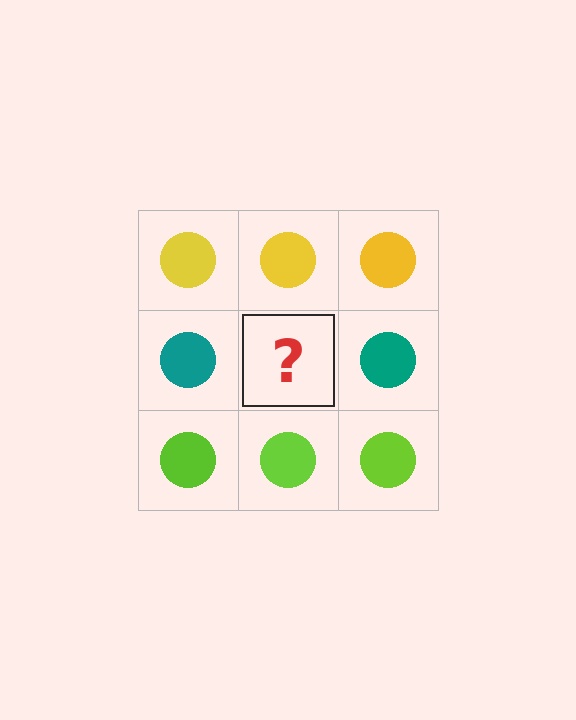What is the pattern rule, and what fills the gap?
The rule is that each row has a consistent color. The gap should be filled with a teal circle.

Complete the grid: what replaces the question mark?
The question mark should be replaced with a teal circle.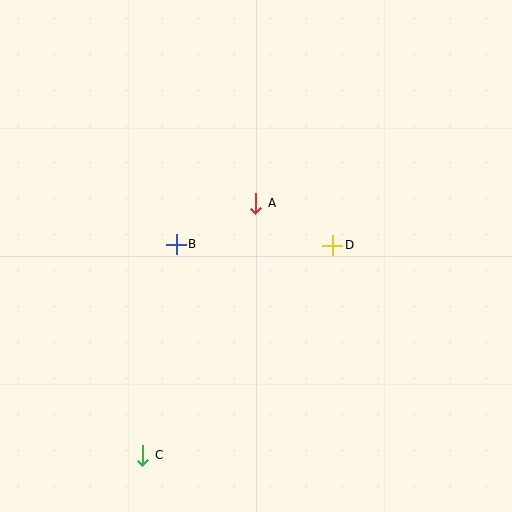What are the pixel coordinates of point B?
Point B is at (176, 244).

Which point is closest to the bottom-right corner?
Point D is closest to the bottom-right corner.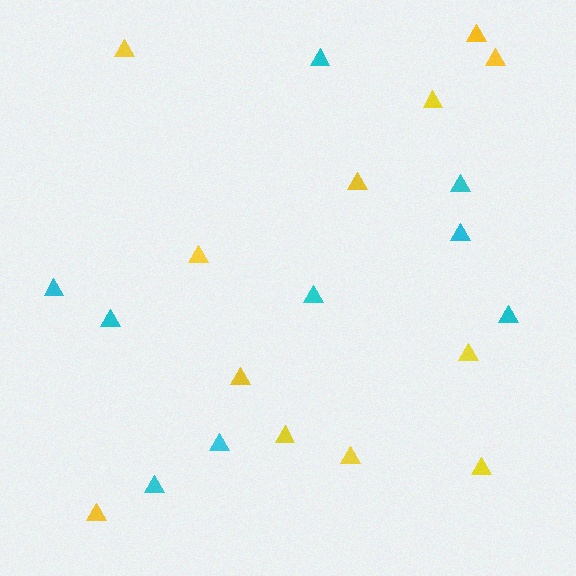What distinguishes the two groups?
There are 2 groups: one group of cyan triangles (9) and one group of yellow triangles (12).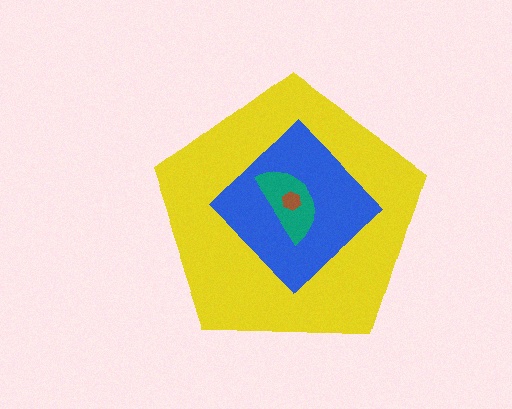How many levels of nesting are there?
4.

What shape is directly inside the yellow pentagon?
The blue diamond.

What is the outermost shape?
The yellow pentagon.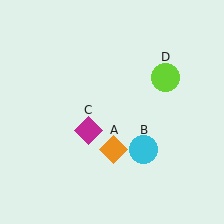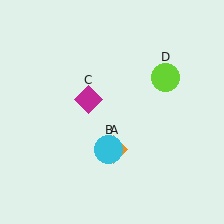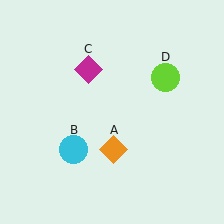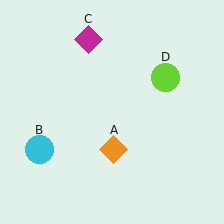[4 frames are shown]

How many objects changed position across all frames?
2 objects changed position: cyan circle (object B), magenta diamond (object C).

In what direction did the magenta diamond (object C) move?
The magenta diamond (object C) moved up.